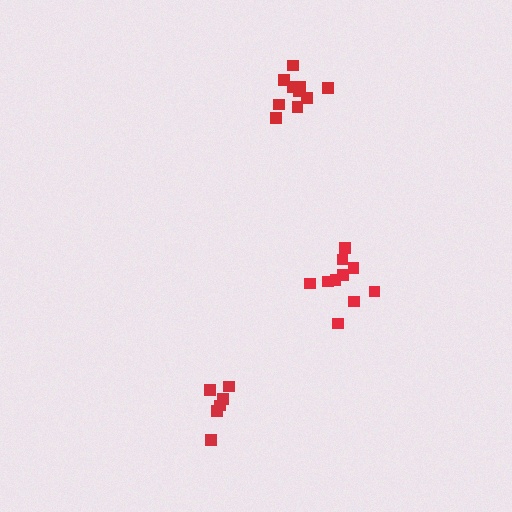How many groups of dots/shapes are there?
There are 3 groups.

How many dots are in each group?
Group 1: 10 dots, Group 2: 6 dots, Group 3: 10 dots (26 total).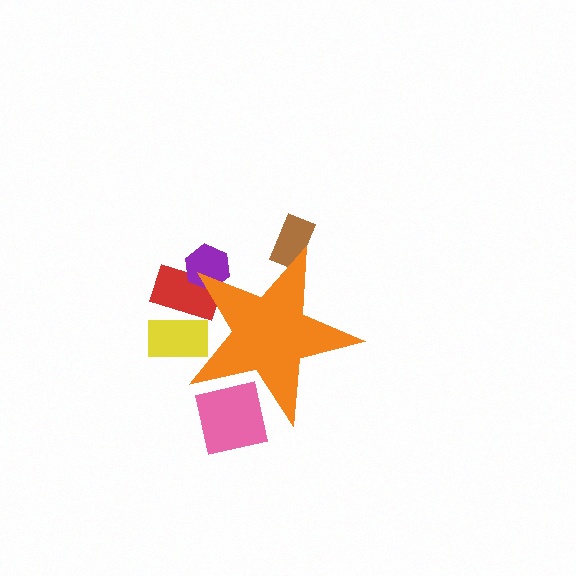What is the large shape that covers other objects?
An orange star.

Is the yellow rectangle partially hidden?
Yes, the yellow rectangle is partially hidden behind the orange star.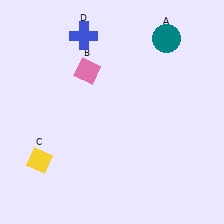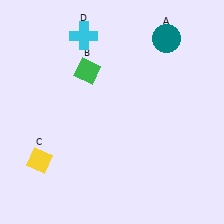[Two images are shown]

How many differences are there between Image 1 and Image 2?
There are 2 differences between the two images.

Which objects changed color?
B changed from pink to green. D changed from blue to cyan.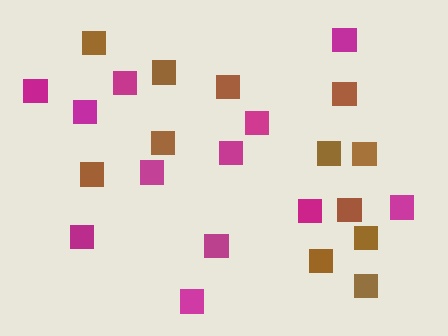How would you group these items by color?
There are 2 groups: one group of brown squares (12) and one group of magenta squares (12).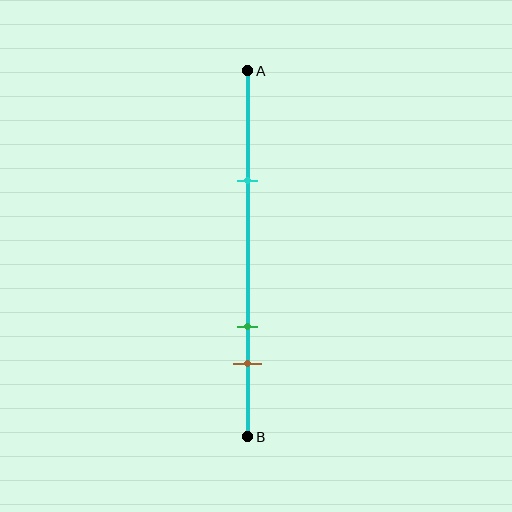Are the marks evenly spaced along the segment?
No, the marks are not evenly spaced.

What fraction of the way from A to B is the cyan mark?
The cyan mark is approximately 30% (0.3) of the way from A to B.